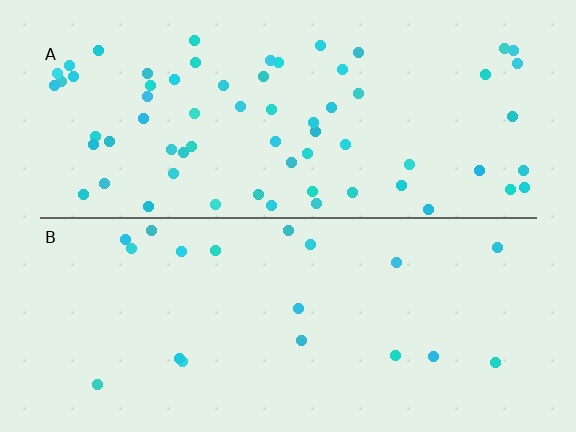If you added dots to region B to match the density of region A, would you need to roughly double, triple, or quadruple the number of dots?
Approximately triple.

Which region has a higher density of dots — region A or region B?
A (the top).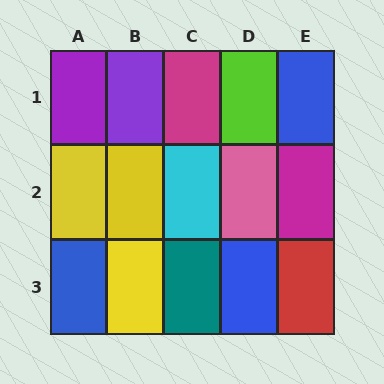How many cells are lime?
1 cell is lime.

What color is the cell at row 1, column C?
Magenta.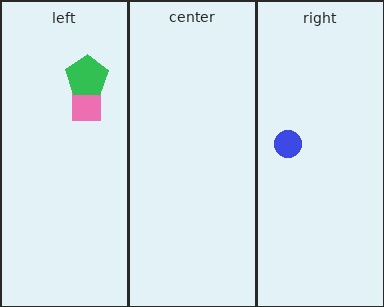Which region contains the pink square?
The left region.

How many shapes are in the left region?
2.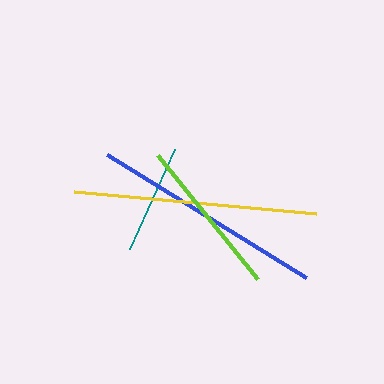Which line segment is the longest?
The yellow line is the longest at approximately 242 pixels.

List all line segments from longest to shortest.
From longest to shortest: yellow, blue, lime, teal.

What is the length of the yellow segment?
The yellow segment is approximately 242 pixels long.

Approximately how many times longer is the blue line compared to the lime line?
The blue line is approximately 1.5 times the length of the lime line.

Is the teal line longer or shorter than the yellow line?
The yellow line is longer than the teal line.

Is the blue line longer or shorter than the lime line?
The blue line is longer than the lime line.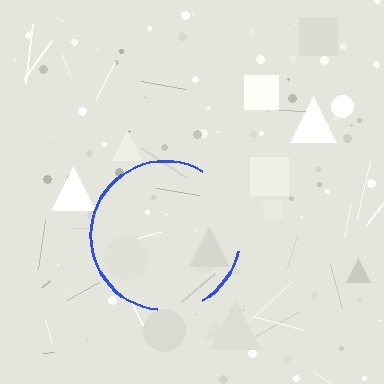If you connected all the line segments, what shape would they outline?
They would outline a circle.